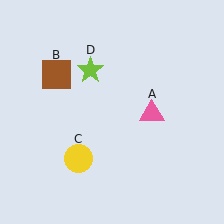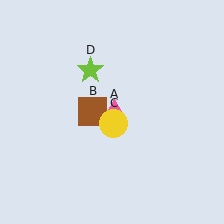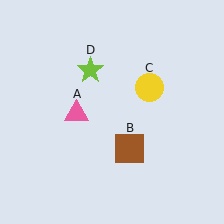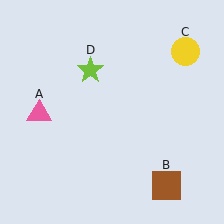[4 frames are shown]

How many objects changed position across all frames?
3 objects changed position: pink triangle (object A), brown square (object B), yellow circle (object C).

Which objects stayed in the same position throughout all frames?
Lime star (object D) remained stationary.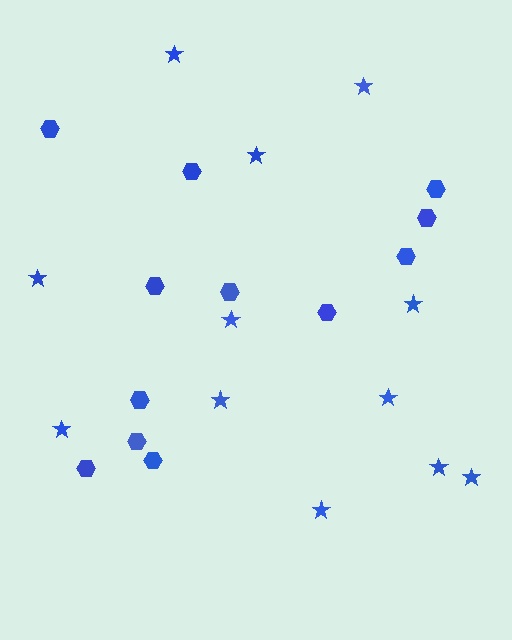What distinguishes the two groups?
There are 2 groups: one group of hexagons (12) and one group of stars (12).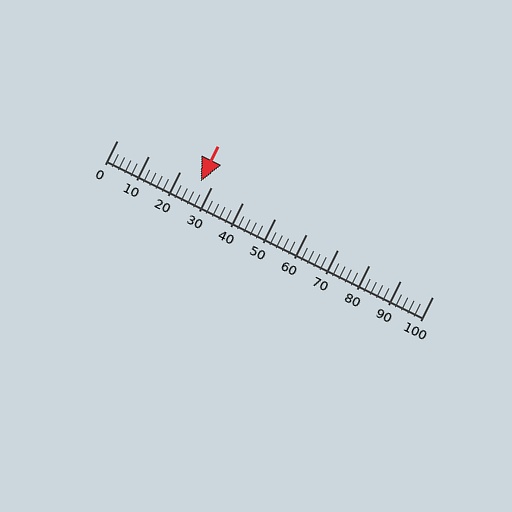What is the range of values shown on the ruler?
The ruler shows values from 0 to 100.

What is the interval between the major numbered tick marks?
The major tick marks are spaced 10 units apart.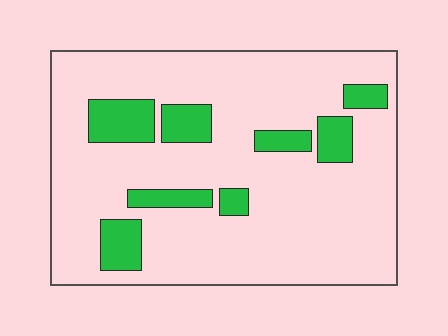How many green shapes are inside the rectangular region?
8.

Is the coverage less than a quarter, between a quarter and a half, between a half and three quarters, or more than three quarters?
Less than a quarter.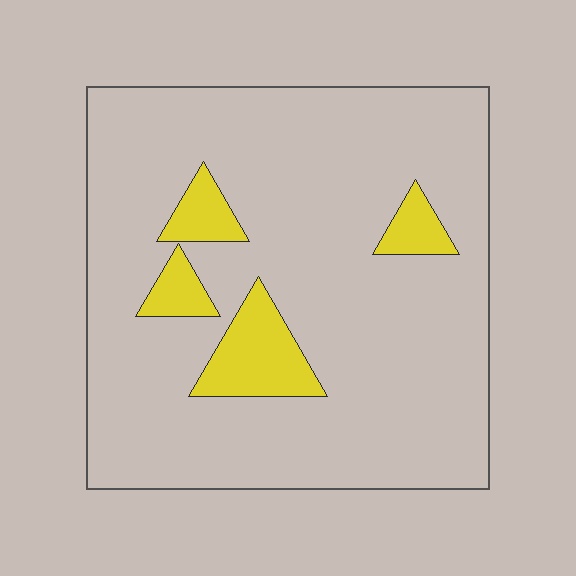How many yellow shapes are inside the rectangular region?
4.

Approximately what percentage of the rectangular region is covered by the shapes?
Approximately 10%.